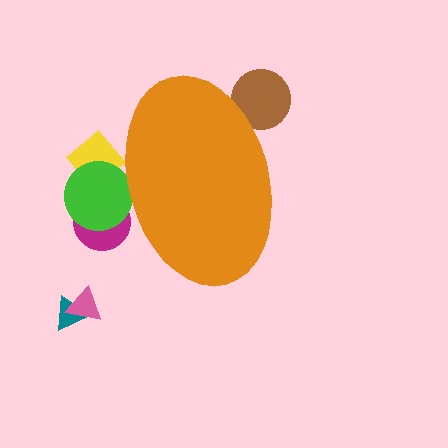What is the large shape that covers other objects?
An orange ellipse.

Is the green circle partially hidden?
Yes, the green circle is partially hidden behind the orange ellipse.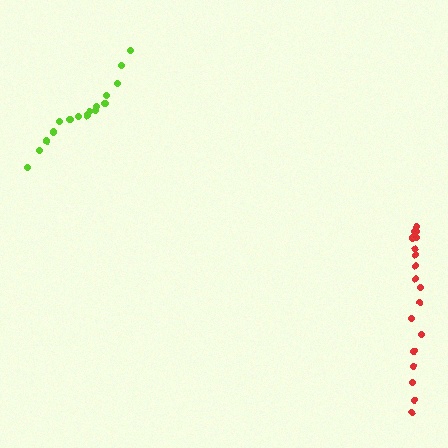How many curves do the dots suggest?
There are 2 distinct paths.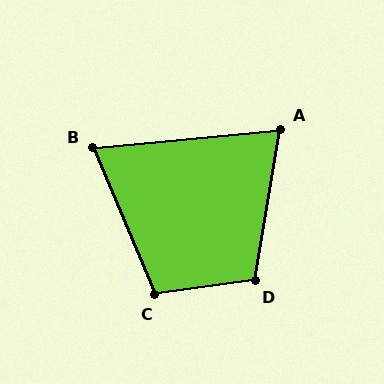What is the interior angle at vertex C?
Approximately 105 degrees (obtuse).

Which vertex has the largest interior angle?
D, at approximately 107 degrees.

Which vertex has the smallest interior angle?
B, at approximately 73 degrees.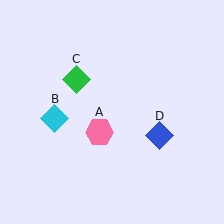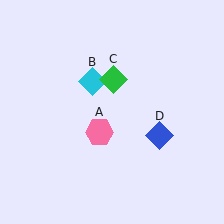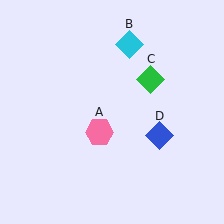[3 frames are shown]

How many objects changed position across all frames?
2 objects changed position: cyan diamond (object B), green diamond (object C).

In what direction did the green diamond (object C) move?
The green diamond (object C) moved right.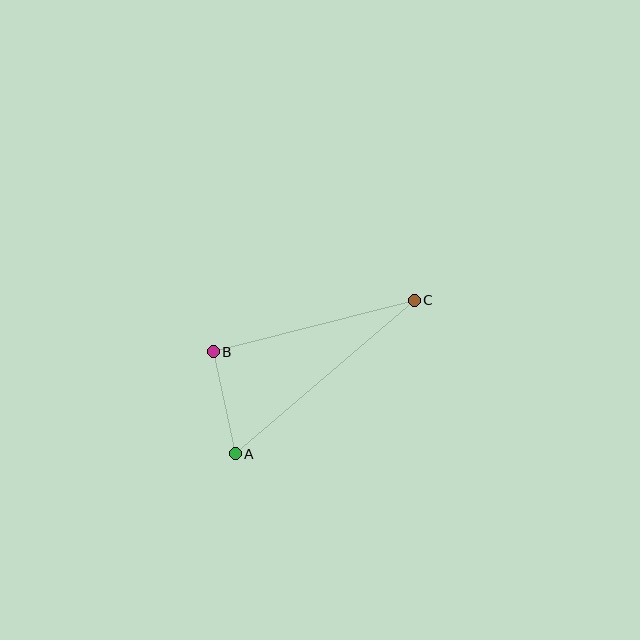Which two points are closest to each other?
Points A and B are closest to each other.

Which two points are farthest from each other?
Points A and C are farthest from each other.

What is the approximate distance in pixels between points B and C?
The distance between B and C is approximately 207 pixels.